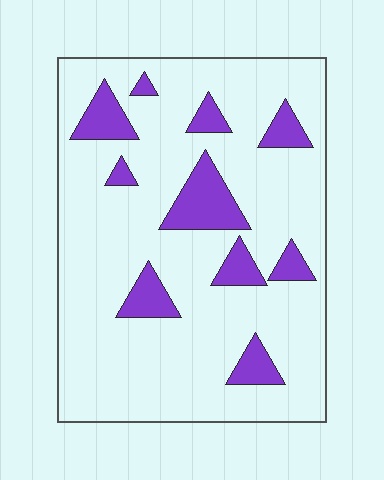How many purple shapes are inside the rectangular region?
10.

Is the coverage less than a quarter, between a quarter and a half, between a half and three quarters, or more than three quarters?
Less than a quarter.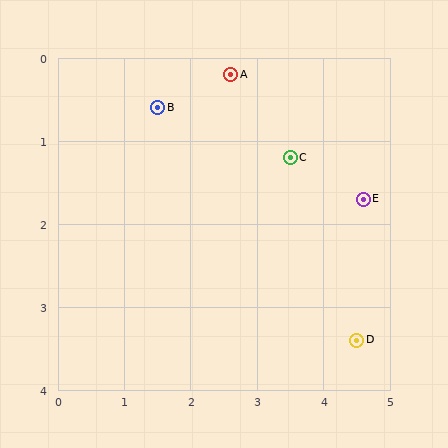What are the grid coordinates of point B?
Point B is at approximately (1.5, 0.6).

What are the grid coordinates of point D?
Point D is at approximately (4.5, 3.4).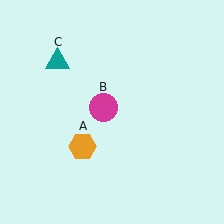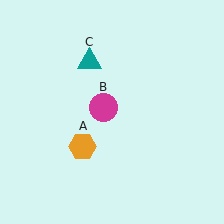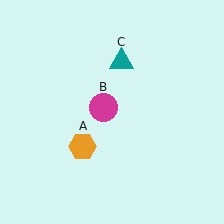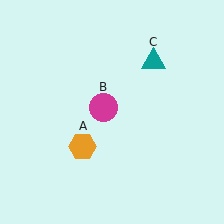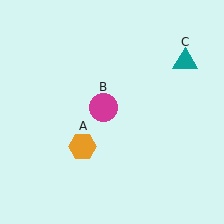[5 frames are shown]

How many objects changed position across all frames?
1 object changed position: teal triangle (object C).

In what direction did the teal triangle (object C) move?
The teal triangle (object C) moved right.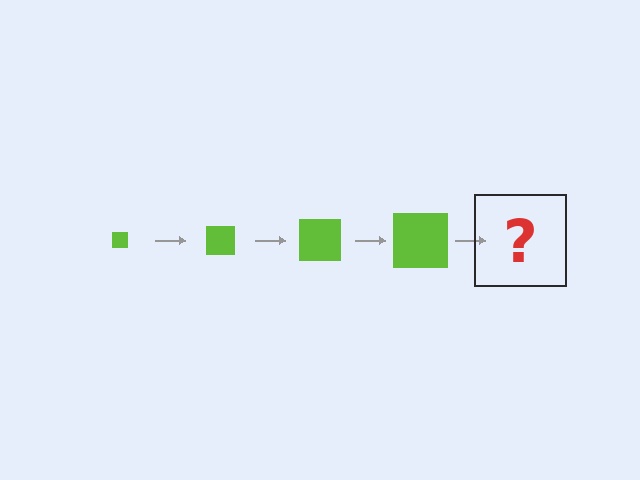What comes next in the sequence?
The next element should be a lime square, larger than the previous one.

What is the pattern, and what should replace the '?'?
The pattern is that the square gets progressively larger each step. The '?' should be a lime square, larger than the previous one.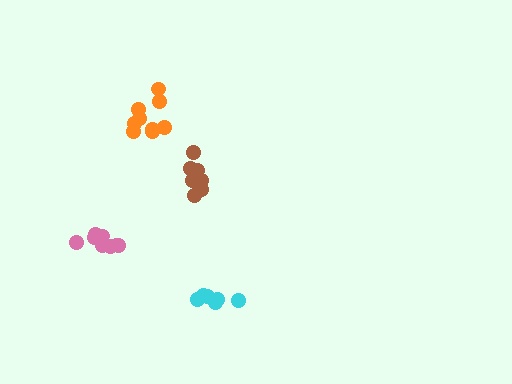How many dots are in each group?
Group 1: 8 dots, Group 2: 6 dots, Group 3: 11 dots, Group 4: 9 dots (34 total).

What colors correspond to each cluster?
The clusters are colored: brown, cyan, pink, orange.